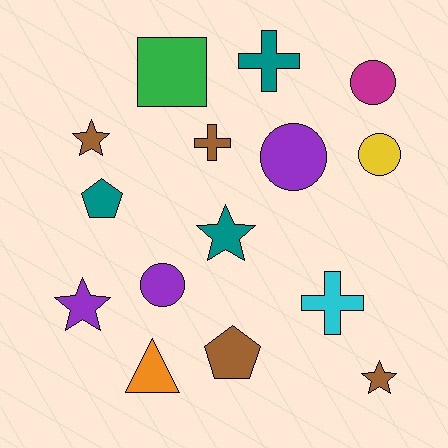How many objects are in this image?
There are 15 objects.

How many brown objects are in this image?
There are 4 brown objects.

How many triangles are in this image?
There is 1 triangle.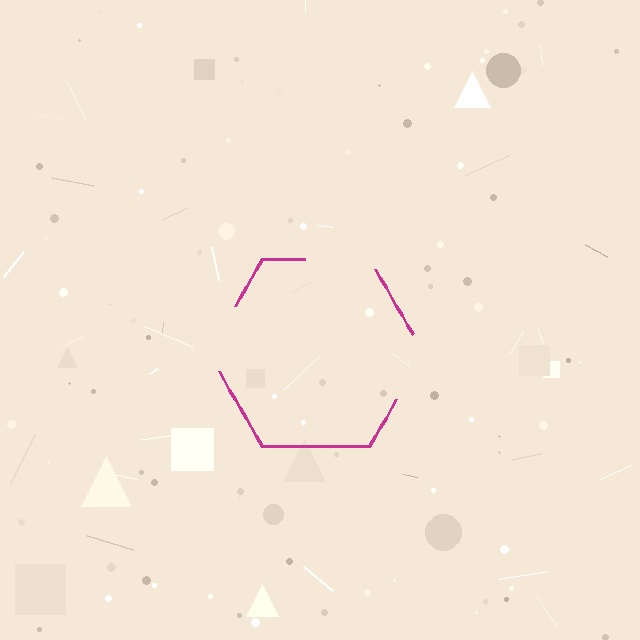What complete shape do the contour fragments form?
The contour fragments form a hexagon.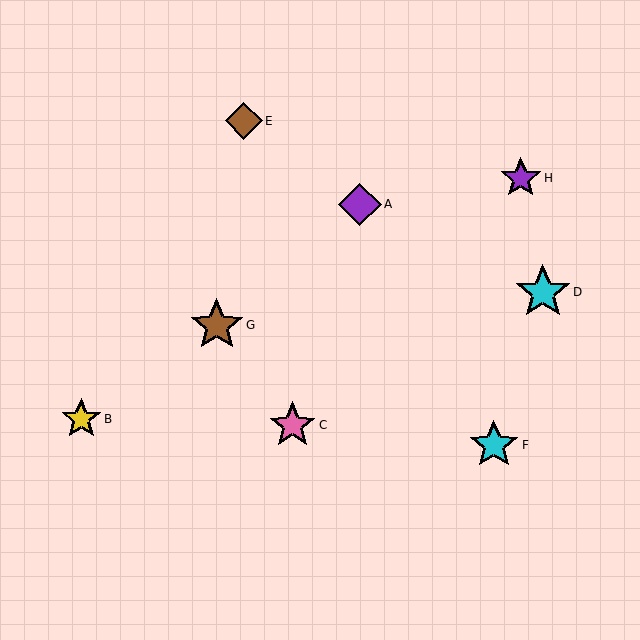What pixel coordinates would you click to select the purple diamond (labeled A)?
Click at (360, 204) to select the purple diamond A.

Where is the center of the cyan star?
The center of the cyan star is at (494, 445).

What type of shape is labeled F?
Shape F is a cyan star.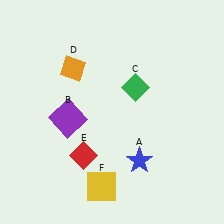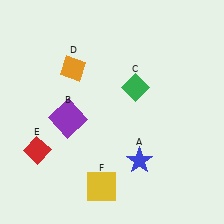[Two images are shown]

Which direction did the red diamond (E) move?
The red diamond (E) moved left.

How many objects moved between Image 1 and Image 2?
1 object moved between the two images.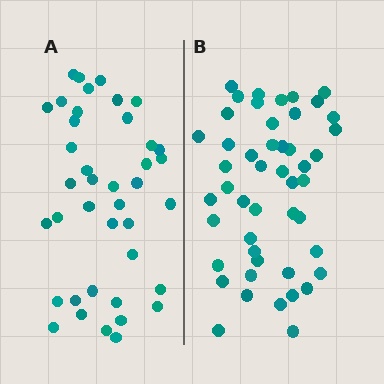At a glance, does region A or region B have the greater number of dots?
Region B (the right region) has more dots.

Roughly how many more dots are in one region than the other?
Region B has roughly 8 or so more dots than region A.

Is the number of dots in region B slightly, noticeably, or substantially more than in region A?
Region B has only slightly more — the two regions are fairly close. The ratio is roughly 1.2 to 1.